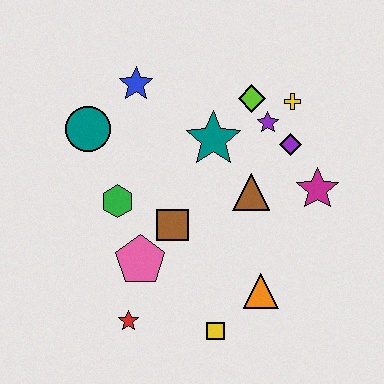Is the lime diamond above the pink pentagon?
Yes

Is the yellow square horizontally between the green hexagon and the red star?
No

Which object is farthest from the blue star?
The yellow square is farthest from the blue star.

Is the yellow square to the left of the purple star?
Yes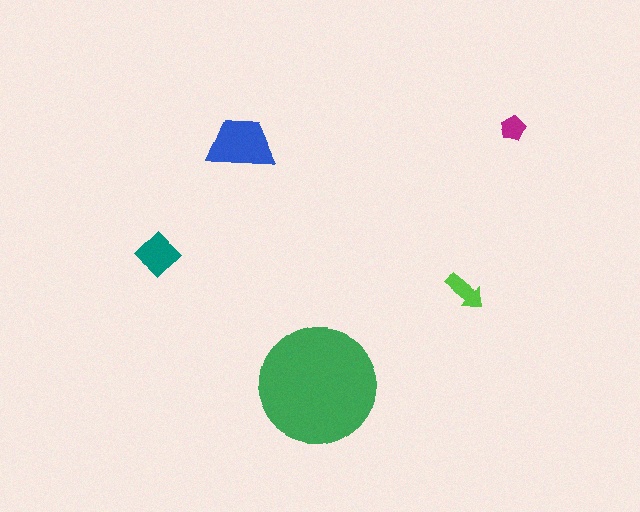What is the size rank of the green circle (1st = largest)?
1st.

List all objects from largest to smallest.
The green circle, the blue trapezoid, the teal diamond, the lime arrow, the magenta pentagon.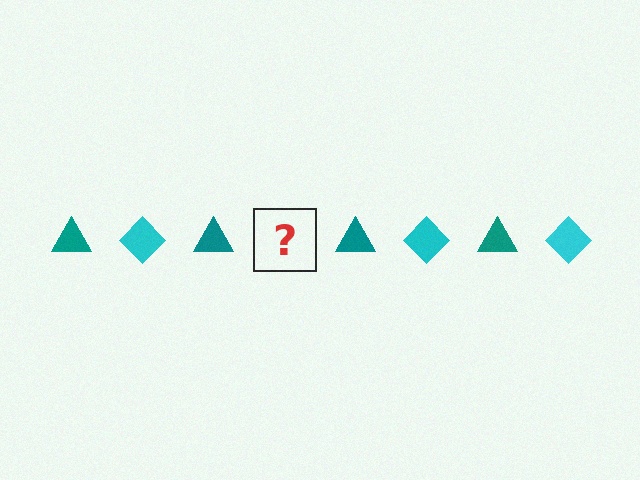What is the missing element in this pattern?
The missing element is a cyan diamond.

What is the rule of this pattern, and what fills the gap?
The rule is that the pattern alternates between teal triangle and cyan diamond. The gap should be filled with a cyan diamond.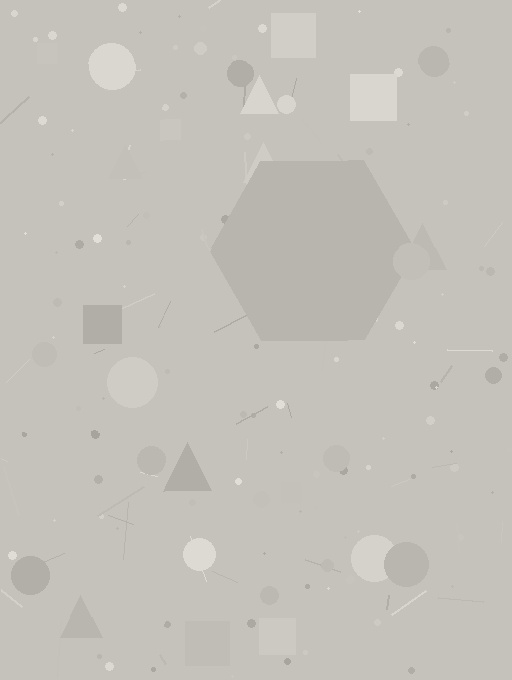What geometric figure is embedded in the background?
A hexagon is embedded in the background.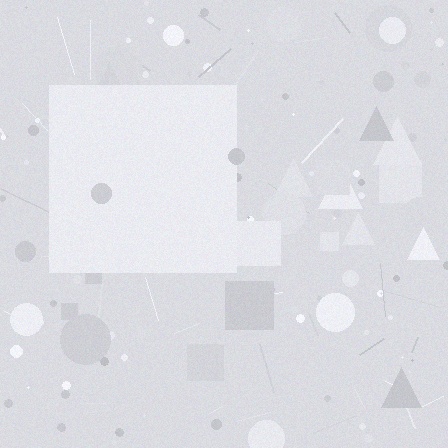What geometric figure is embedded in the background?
A square is embedded in the background.